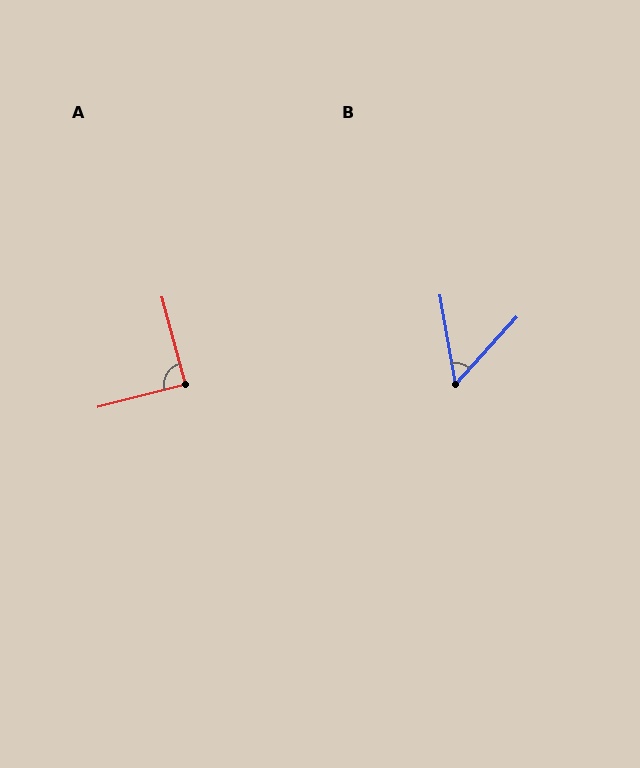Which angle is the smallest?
B, at approximately 52 degrees.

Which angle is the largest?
A, at approximately 89 degrees.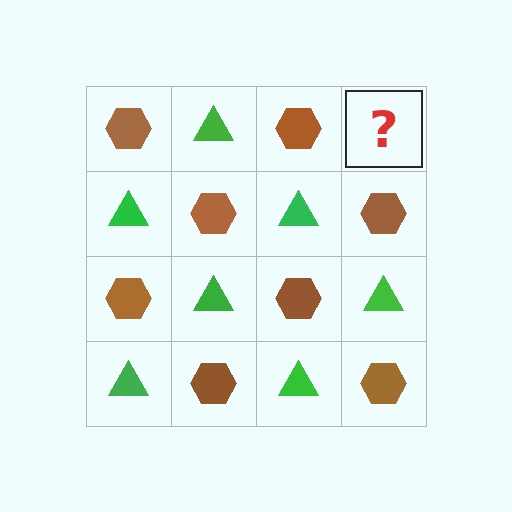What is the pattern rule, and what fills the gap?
The rule is that it alternates brown hexagon and green triangle in a checkerboard pattern. The gap should be filled with a green triangle.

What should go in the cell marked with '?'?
The missing cell should contain a green triangle.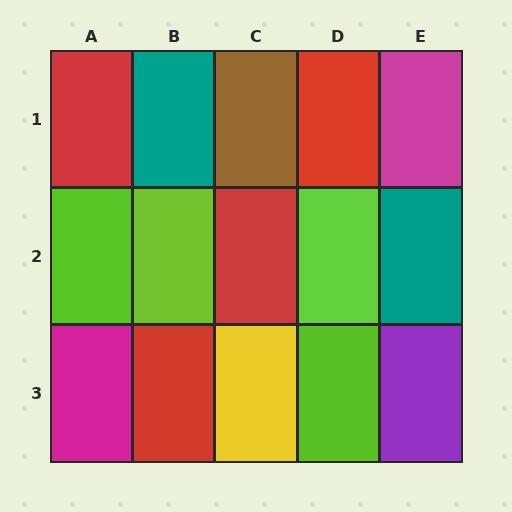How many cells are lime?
4 cells are lime.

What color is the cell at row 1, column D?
Red.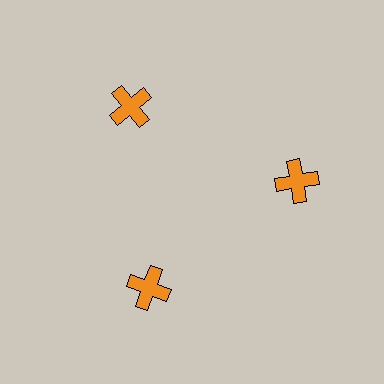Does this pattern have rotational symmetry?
Yes, this pattern has 3-fold rotational symmetry. It looks the same after rotating 120 degrees around the center.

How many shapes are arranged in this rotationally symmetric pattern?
There are 3 shapes, arranged in 3 groups of 1.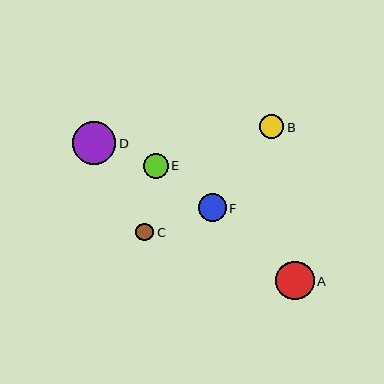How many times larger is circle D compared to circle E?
Circle D is approximately 1.7 times the size of circle E.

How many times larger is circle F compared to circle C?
Circle F is approximately 1.6 times the size of circle C.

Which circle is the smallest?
Circle C is the smallest with a size of approximately 18 pixels.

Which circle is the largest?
Circle D is the largest with a size of approximately 43 pixels.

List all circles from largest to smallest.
From largest to smallest: D, A, F, E, B, C.